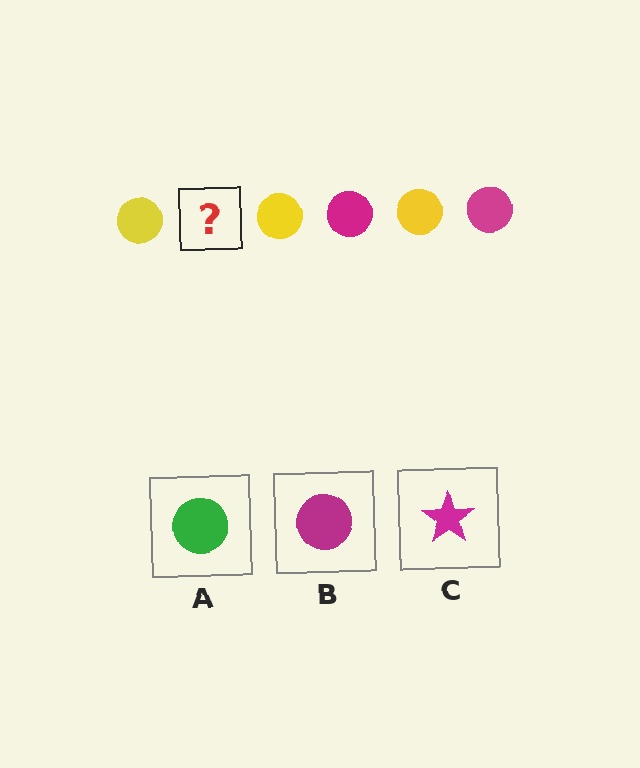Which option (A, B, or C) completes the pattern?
B.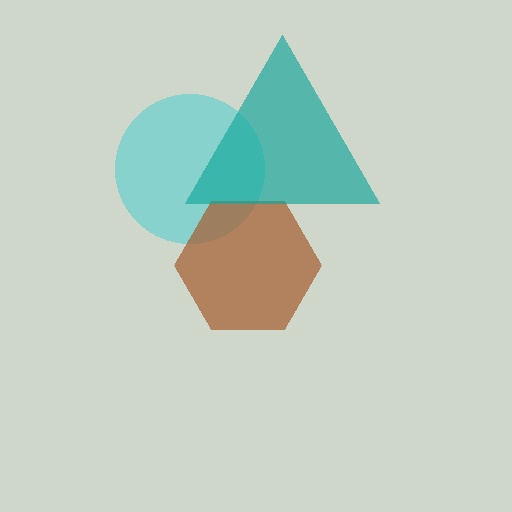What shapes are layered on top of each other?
The layered shapes are: a cyan circle, a brown hexagon, a teal triangle.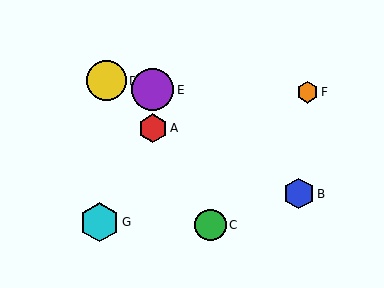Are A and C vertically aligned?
No, A is at x≈153 and C is at x≈210.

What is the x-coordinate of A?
Object A is at x≈153.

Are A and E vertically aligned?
Yes, both are at x≈153.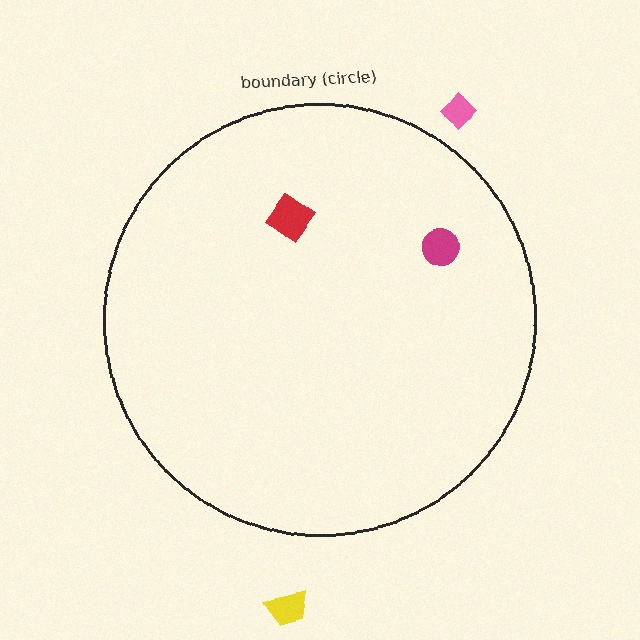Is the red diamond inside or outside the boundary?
Inside.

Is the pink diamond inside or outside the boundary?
Outside.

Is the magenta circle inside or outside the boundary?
Inside.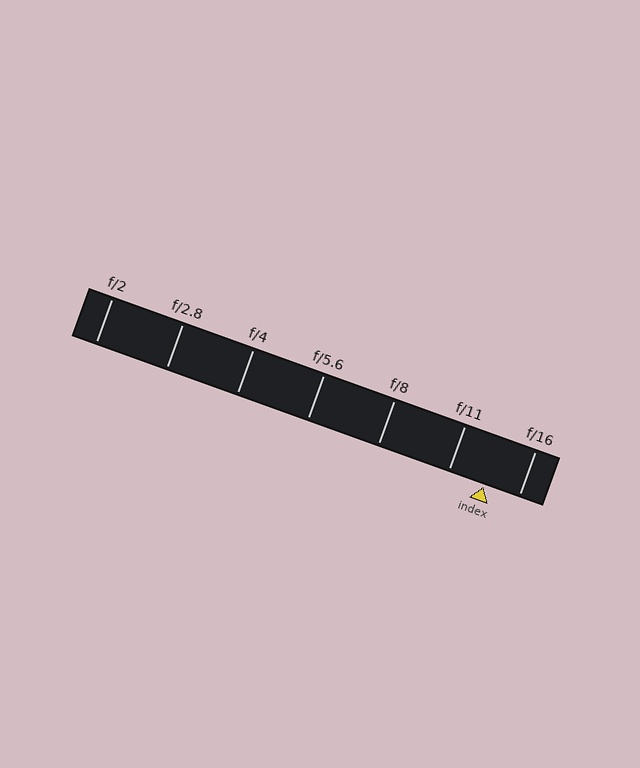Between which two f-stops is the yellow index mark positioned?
The index mark is between f/11 and f/16.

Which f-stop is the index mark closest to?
The index mark is closest to f/16.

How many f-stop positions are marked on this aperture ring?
There are 7 f-stop positions marked.